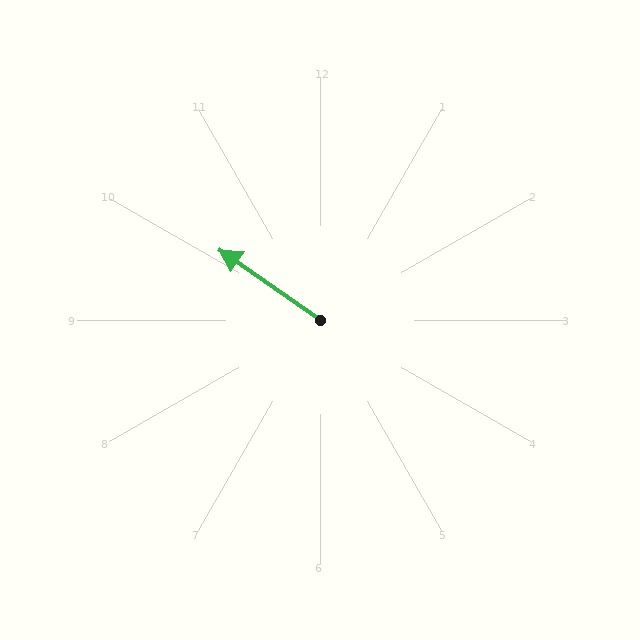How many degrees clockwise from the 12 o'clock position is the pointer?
Approximately 305 degrees.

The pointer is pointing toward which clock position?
Roughly 10 o'clock.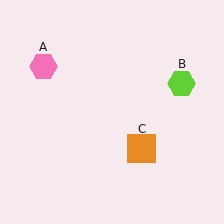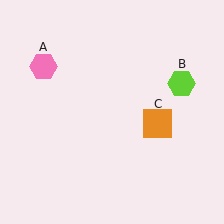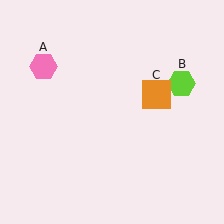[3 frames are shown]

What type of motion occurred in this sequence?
The orange square (object C) rotated counterclockwise around the center of the scene.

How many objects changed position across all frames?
1 object changed position: orange square (object C).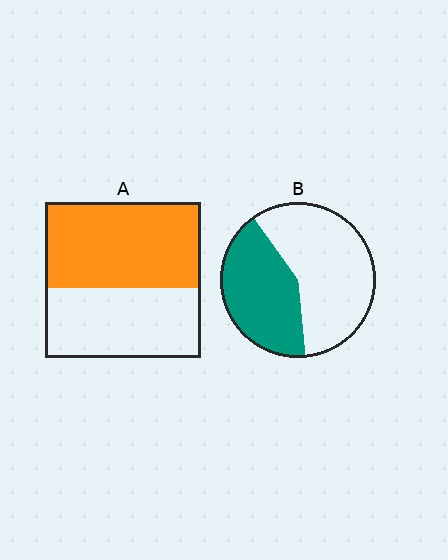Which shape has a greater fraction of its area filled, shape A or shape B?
Shape A.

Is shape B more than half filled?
No.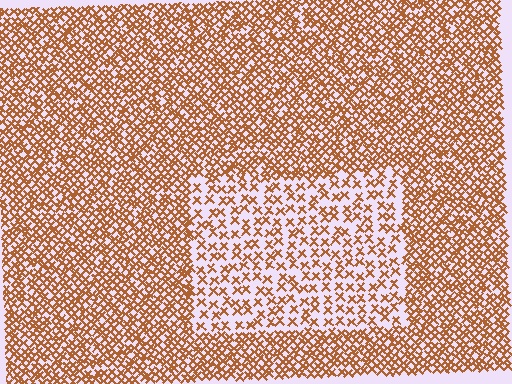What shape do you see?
I see a rectangle.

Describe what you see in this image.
The image contains small brown elements arranged at two different densities. A rectangle-shaped region is visible where the elements are less densely packed than the surrounding area.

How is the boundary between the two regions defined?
The boundary is defined by a change in element density (approximately 2.1x ratio). All elements are the same color, size, and shape.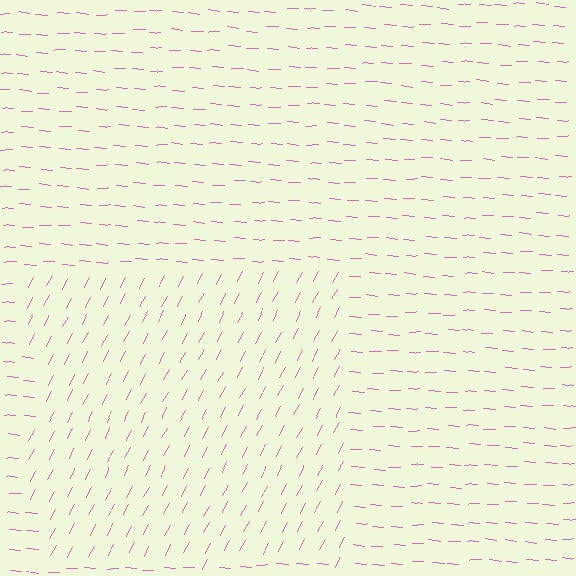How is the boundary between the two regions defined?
The boundary is defined purely by a change in line orientation (approximately 67 degrees difference). All lines are the same color and thickness.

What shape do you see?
I see a rectangle.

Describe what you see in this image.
The image is filled with small pink line segments. A rectangle region in the image has lines oriented differently from the surrounding lines, creating a visible texture boundary.